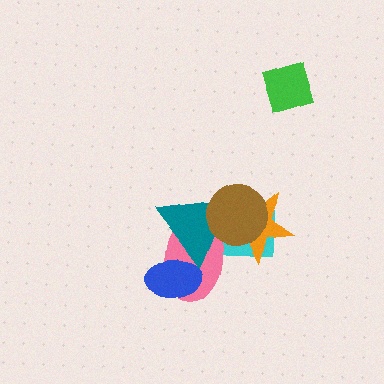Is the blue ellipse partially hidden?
No, no other shape covers it.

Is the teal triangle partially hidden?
Yes, it is partially covered by another shape.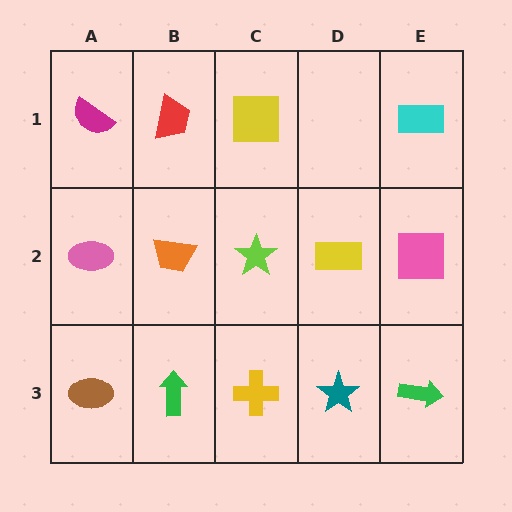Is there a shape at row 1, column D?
No, that cell is empty.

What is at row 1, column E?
A cyan rectangle.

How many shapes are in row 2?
5 shapes.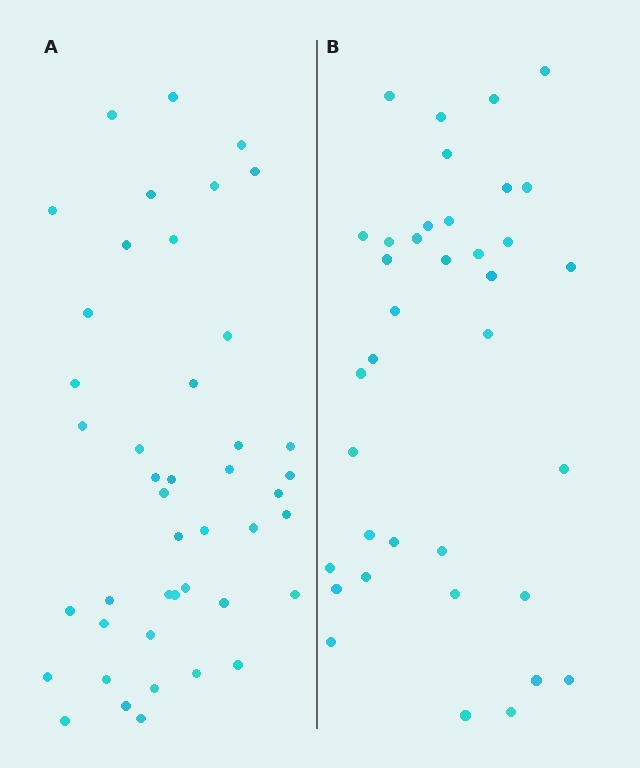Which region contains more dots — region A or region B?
Region A (the left region) has more dots.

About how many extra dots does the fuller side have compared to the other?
Region A has roughly 8 or so more dots than region B.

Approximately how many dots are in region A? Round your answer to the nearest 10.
About 40 dots. (The exact count is 44, which rounds to 40.)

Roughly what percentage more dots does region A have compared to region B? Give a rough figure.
About 20% more.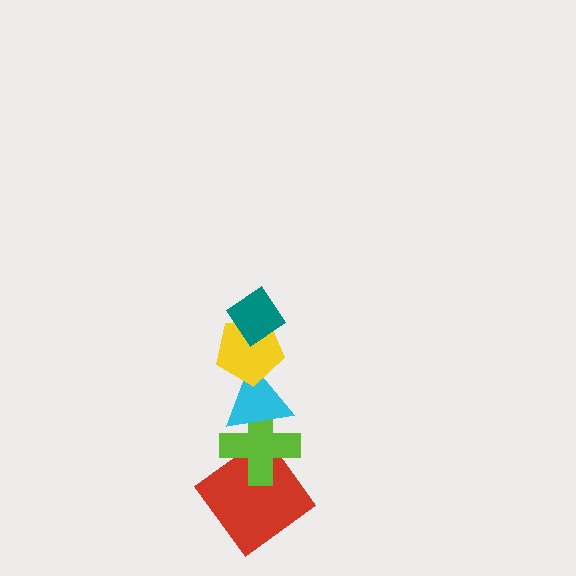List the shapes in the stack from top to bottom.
From top to bottom: the teal diamond, the yellow pentagon, the cyan triangle, the lime cross, the red diamond.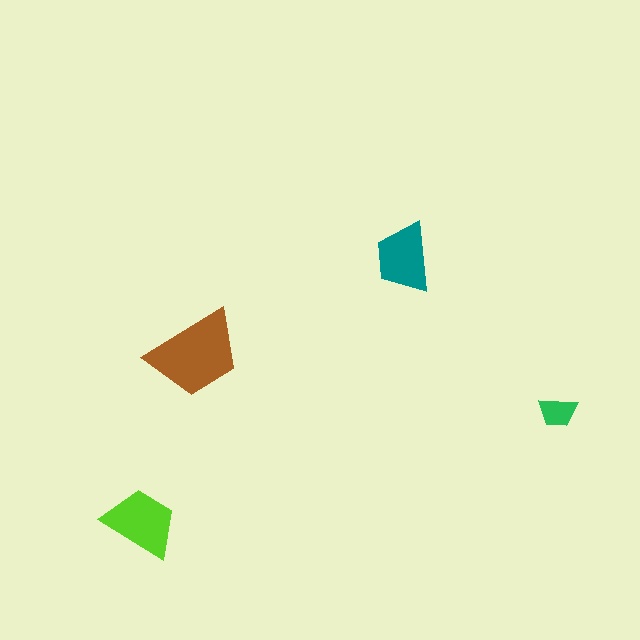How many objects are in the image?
There are 4 objects in the image.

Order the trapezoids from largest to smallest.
the brown one, the lime one, the teal one, the green one.